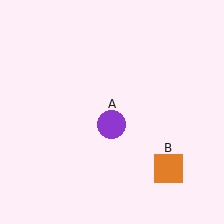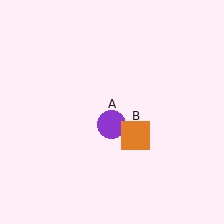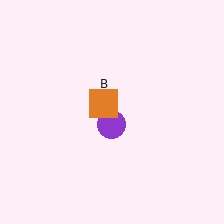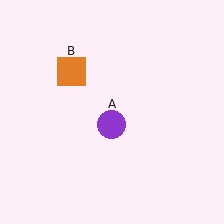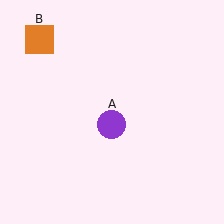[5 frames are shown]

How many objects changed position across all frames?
1 object changed position: orange square (object B).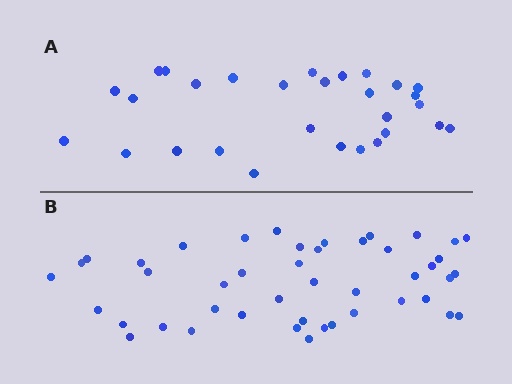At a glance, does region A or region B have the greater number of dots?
Region B (the bottom region) has more dots.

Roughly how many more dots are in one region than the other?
Region B has approximately 15 more dots than region A.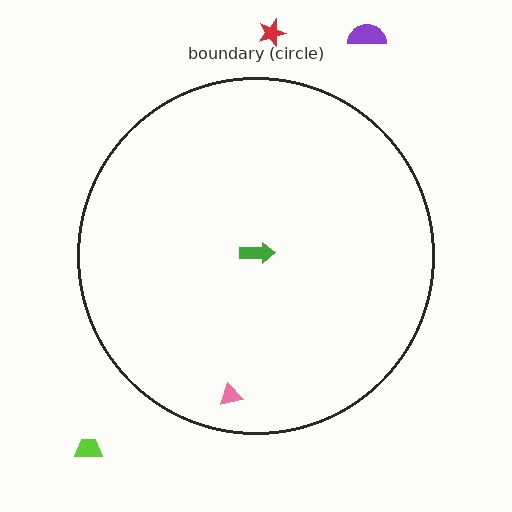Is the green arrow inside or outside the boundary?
Inside.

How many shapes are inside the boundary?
2 inside, 3 outside.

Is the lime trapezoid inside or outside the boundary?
Outside.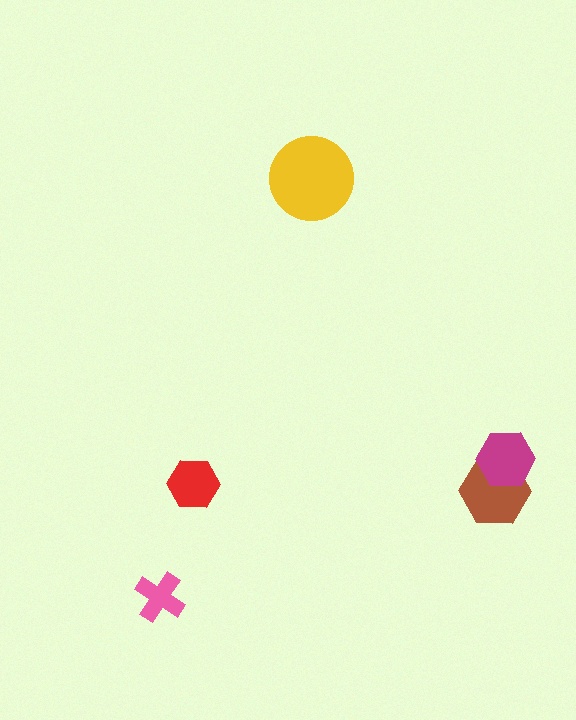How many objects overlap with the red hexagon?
0 objects overlap with the red hexagon.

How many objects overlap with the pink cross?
0 objects overlap with the pink cross.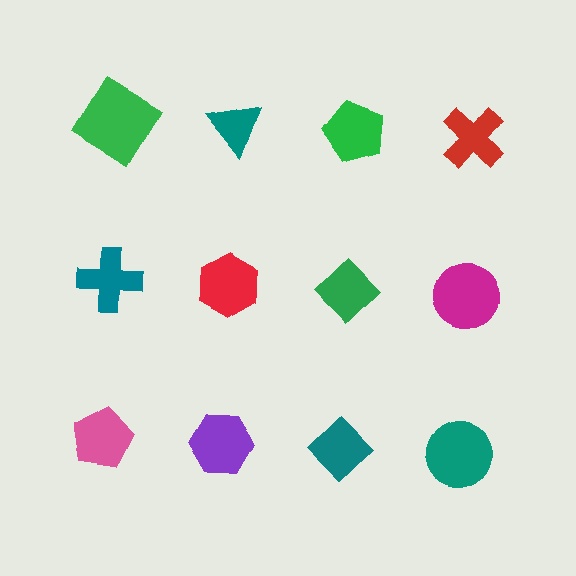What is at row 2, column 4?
A magenta circle.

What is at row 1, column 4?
A red cross.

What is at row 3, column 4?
A teal circle.